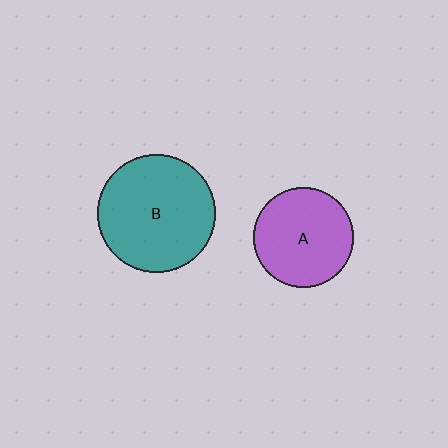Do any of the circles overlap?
No, none of the circles overlap.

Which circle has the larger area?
Circle B (teal).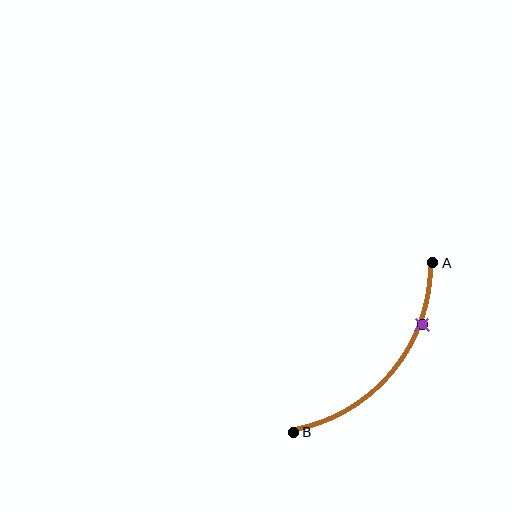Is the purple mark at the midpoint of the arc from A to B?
No. The purple mark lies on the arc but is closer to endpoint A. The arc midpoint would be at the point on the curve equidistant along the arc from both A and B.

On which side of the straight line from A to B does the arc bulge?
The arc bulges below and to the right of the straight line connecting A and B.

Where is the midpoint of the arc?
The arc midpoint is the point on the curve farthest from the straight line joining A and B. It sits below and to the right of that line.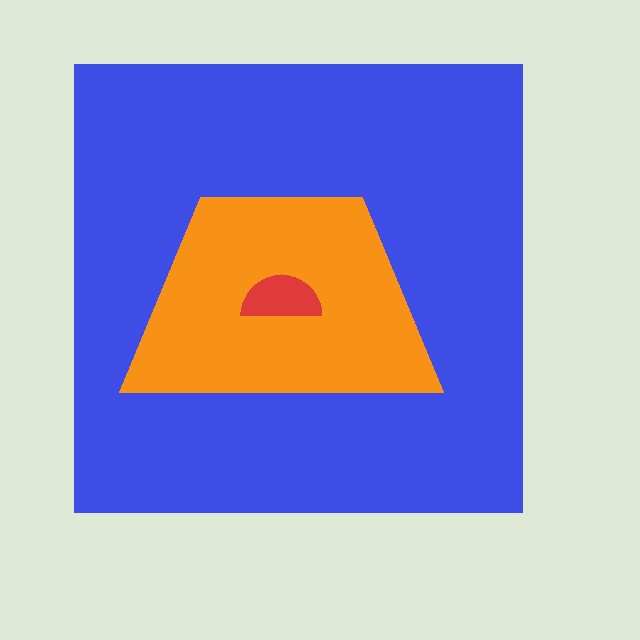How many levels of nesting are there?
3.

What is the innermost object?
The red semicircle.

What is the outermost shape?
The blue square.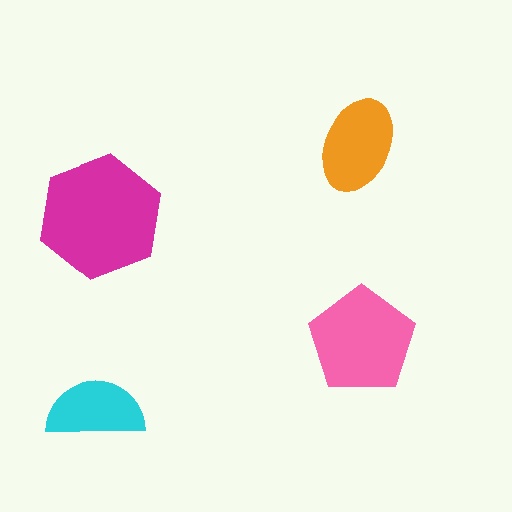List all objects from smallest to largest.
The cyan semicircle, the orange ellipse, the pink pentagon, the magenta hexagon.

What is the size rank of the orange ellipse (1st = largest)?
3rd.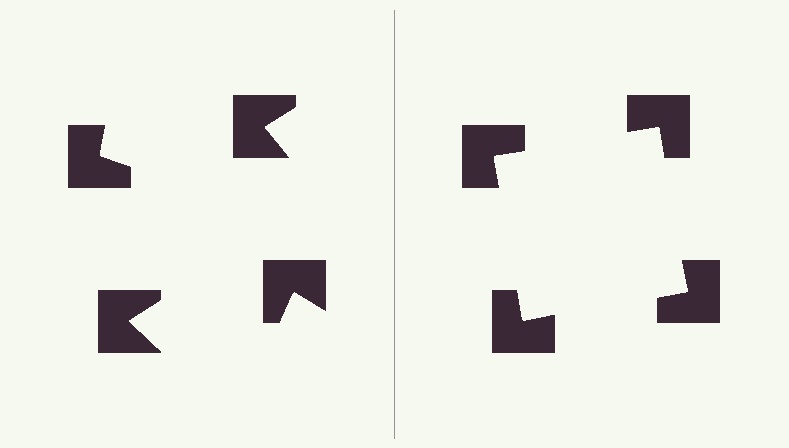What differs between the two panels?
The notched squares are positioned identically on both sides; only the wedge orientations differ. On the right they align to a square; on the left they are misaligned.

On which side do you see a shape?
An illusory square appears on the right side. On the left side the wedge cuts are rotated, so no coherent shape forms.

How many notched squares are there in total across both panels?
8 — 4 on each side.